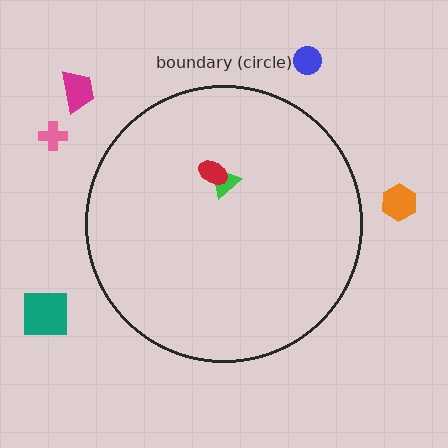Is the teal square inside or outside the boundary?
Outside.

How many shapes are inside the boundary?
2 inside, 5 outside.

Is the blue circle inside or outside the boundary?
Outside.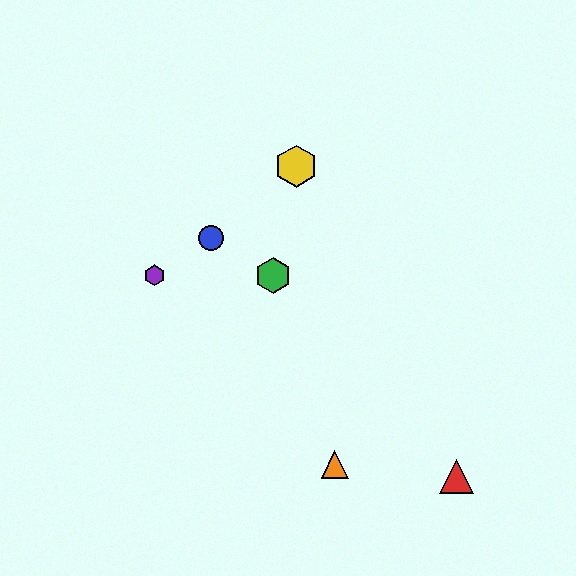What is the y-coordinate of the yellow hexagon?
The yellow hexagon is at y≈166.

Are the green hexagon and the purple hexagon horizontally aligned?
Yes, both are at y≈275.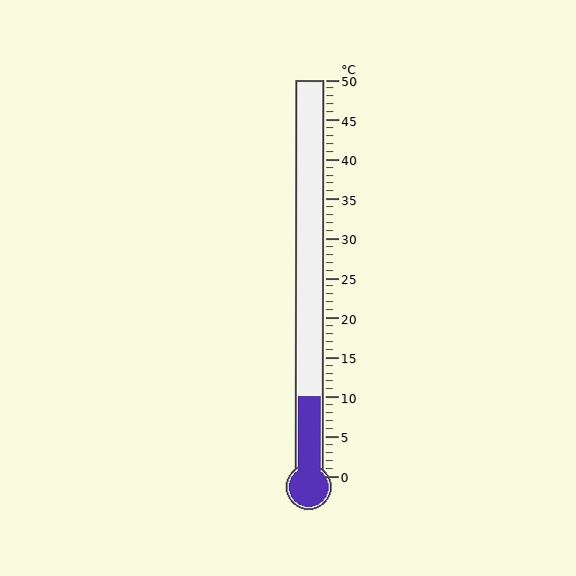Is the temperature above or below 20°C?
The temperature is below 20°C.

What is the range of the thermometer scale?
The thermometer scale ranges from 0°C to 50°C.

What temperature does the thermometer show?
The thermometer shows approximately 10°C.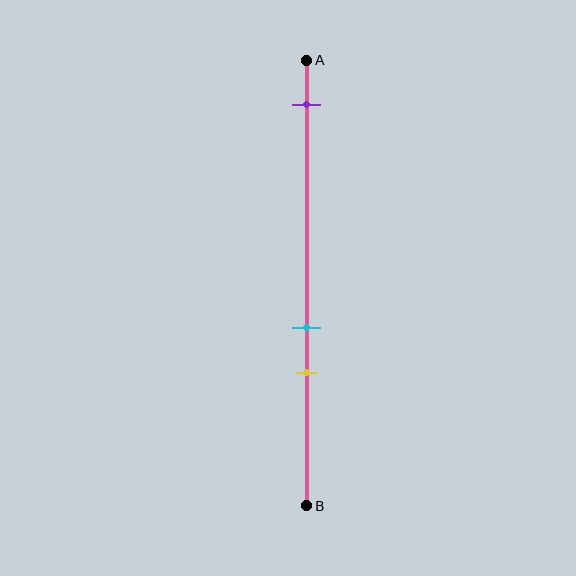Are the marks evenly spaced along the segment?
No, the marks are not evenly spaced.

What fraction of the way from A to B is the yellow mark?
The yellow mark is approximately 70% (0.7) of the way from A to B.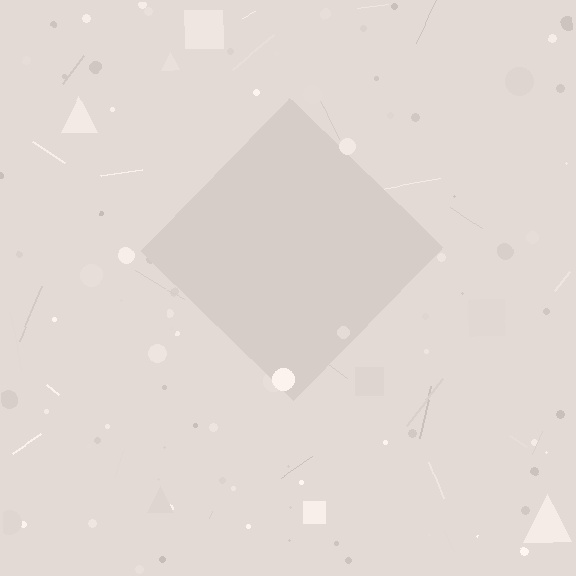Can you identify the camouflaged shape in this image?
The camouflaged shape is a diamond.